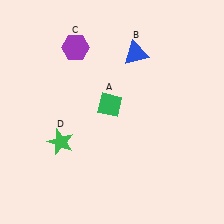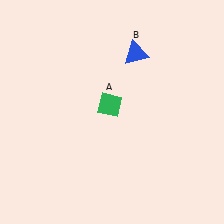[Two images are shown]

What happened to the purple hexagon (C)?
The purple hexagon (C) was removed in Image 2. It was in the top-left area of Image 1.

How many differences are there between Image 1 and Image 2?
There are 2 differences between the two images.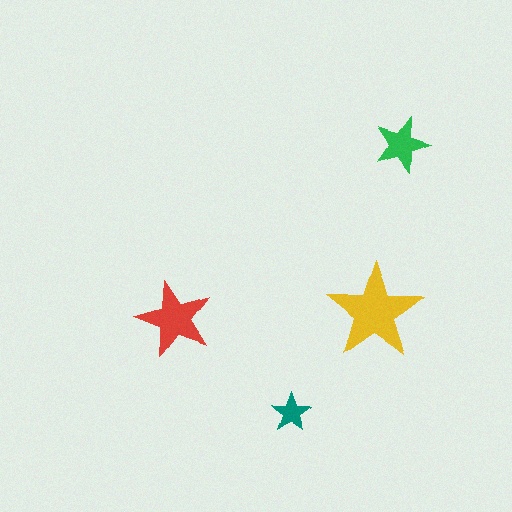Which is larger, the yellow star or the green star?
The yellow one.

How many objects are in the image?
There are 4 objects in the image.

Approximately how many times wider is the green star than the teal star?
About 1.5 times wider.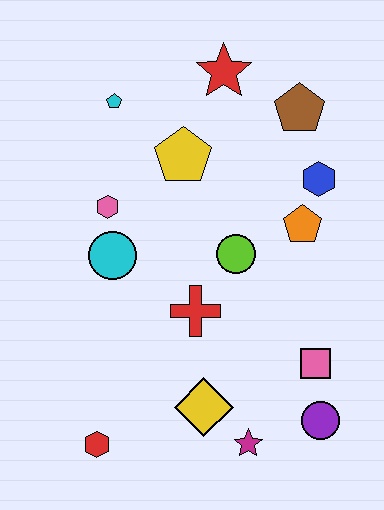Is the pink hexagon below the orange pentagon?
No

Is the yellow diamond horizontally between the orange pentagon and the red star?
No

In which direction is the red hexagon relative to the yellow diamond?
The red hexagon is to the left of the yellow diamond.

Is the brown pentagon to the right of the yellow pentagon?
Yes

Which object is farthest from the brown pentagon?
The red hexagon is farthest from the brown pentagon.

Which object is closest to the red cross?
The lime circle is closest to the red cross.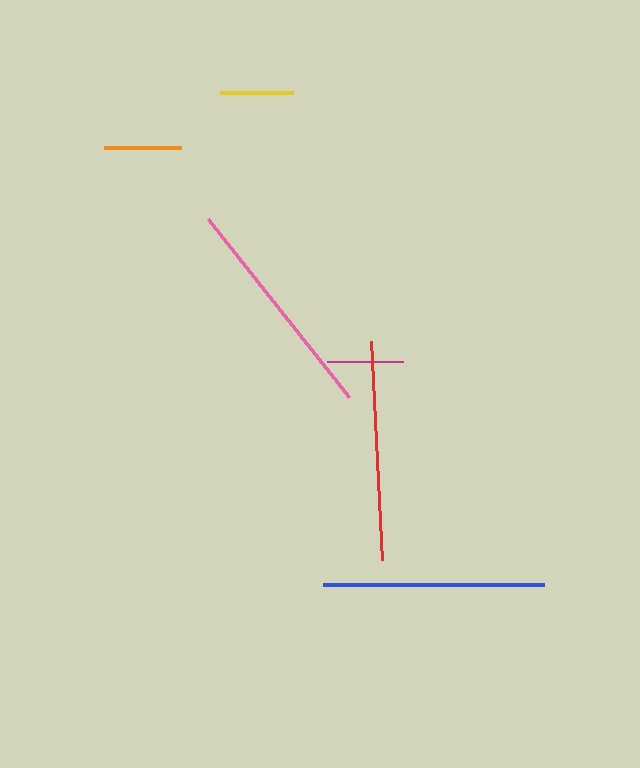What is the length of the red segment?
The red segment is approximately 219 pixels long.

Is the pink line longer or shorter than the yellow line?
The pink line is longer than the yellow line.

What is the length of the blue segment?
The blue segment is approximately 221 pixels long.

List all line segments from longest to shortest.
From longest to shortest: pink, blue, red, orange, magenta, yellow.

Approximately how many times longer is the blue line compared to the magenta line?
The blue line is approximately 2.9 times the length of the magenta line.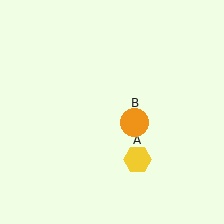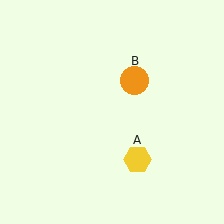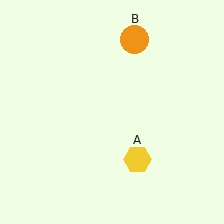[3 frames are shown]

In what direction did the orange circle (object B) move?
The orange circle (object B) moved up.